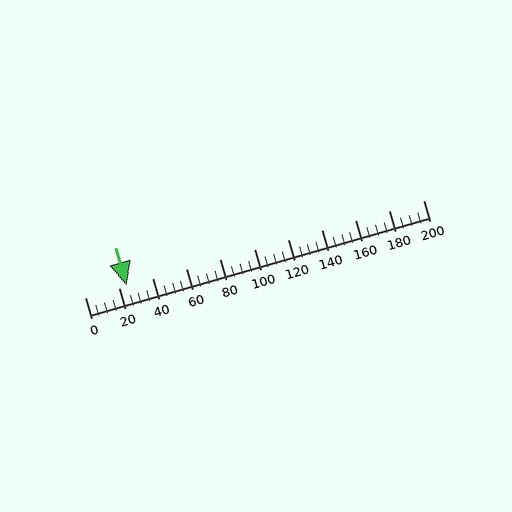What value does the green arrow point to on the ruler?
The green arrow points to approximately 25.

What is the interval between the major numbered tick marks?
The major tick marks are spaced 20 units apart.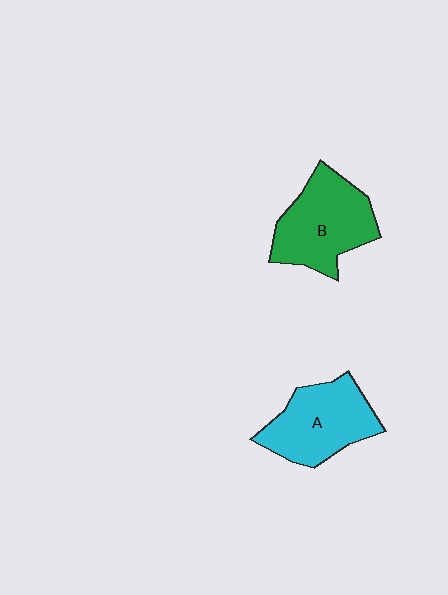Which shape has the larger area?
Shape B (green).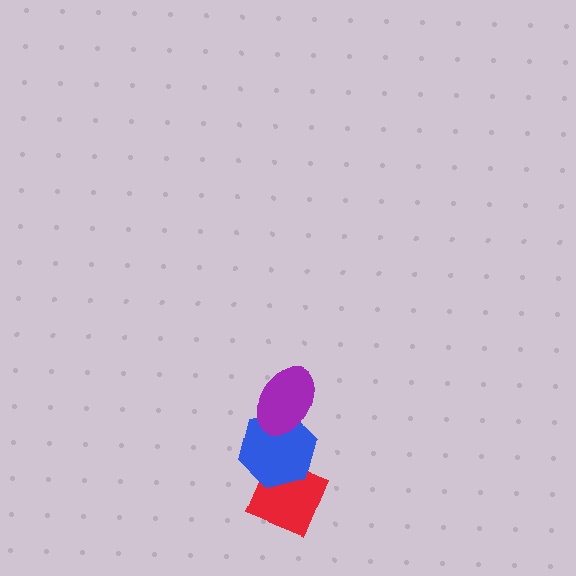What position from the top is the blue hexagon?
The blue hexagon is 2nd from the top.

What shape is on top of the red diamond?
The blue hexagon is on top of the red diamond.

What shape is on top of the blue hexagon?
The purple ellipse is on top of the blue hexagon.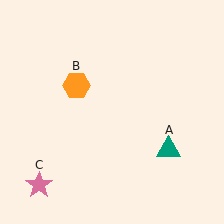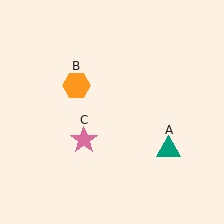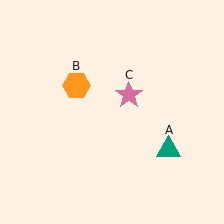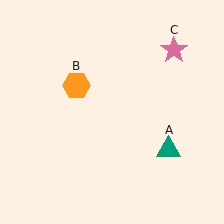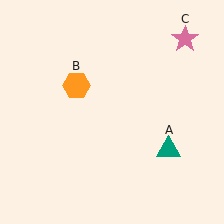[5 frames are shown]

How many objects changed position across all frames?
1 object changed position: pink star (object C).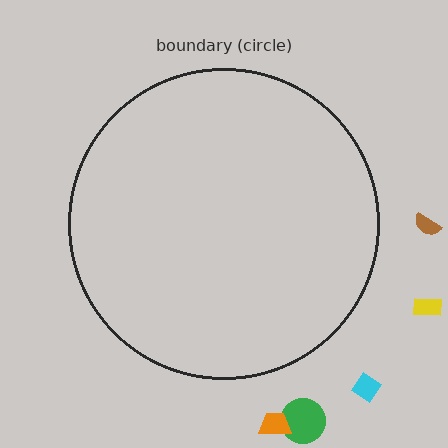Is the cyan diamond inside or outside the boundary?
Outside.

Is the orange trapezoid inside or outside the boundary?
Outside.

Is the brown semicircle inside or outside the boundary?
Outside.